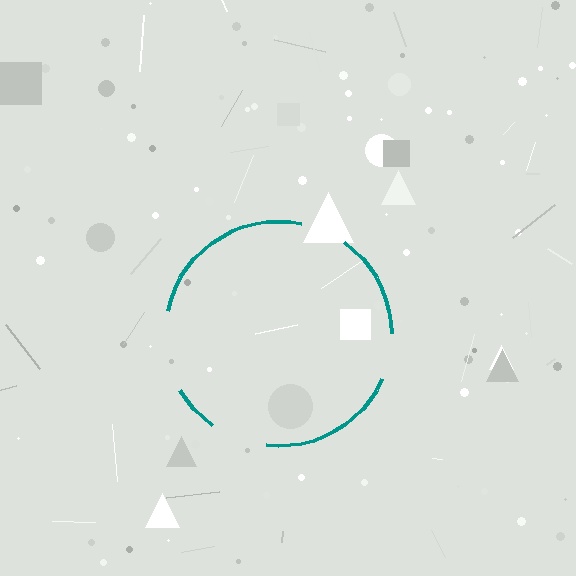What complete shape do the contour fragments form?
The contour fragments form a circle.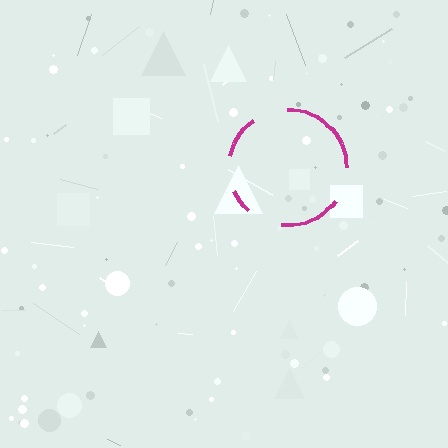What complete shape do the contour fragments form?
The contour fragments form a circle.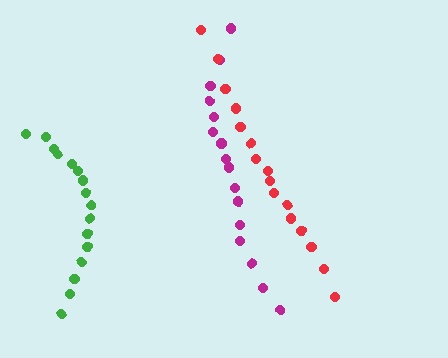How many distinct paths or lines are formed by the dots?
There are 3 distinct paths.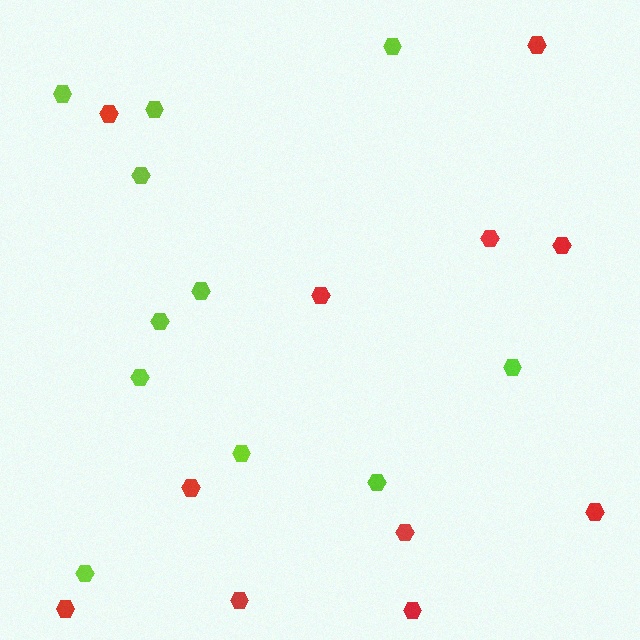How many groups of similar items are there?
There are 2 groups: one group of lime hexagons (11) and one group of red hexagons (11).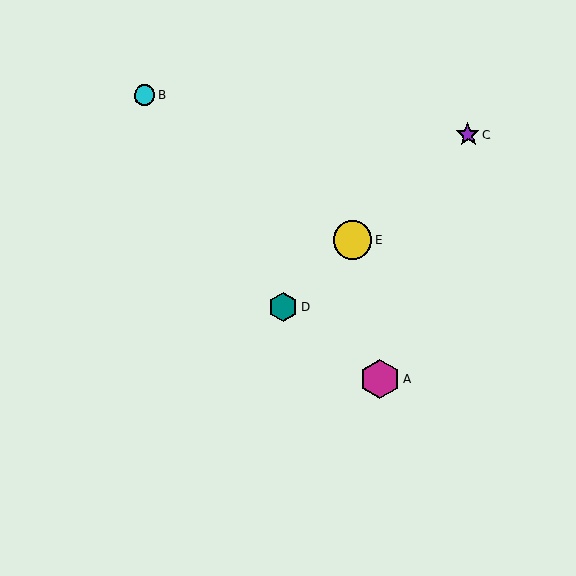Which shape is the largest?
The magenta hexagon (labeled A) is the largest.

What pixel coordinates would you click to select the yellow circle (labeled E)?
Click at (353, 240) to select the yellow circle E.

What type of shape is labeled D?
Shape D is a teal hexagon.